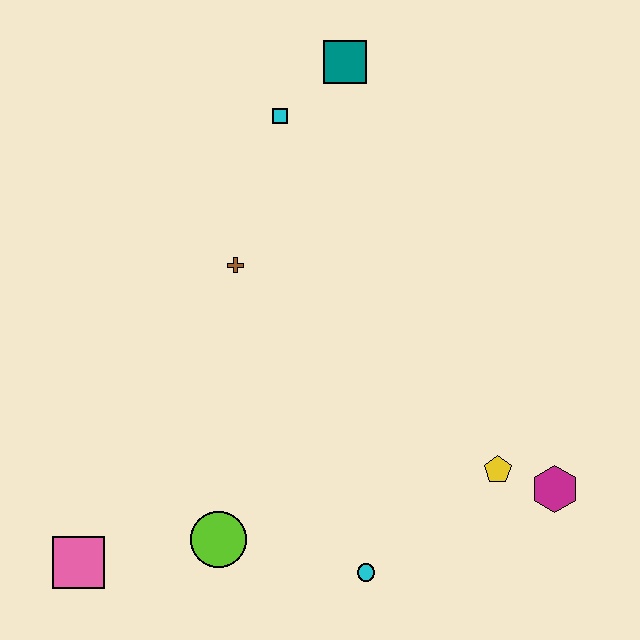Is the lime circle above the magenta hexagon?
No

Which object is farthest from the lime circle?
The teal square is farthest from the lime circle.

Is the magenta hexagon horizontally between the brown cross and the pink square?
No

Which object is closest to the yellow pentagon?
The magenta hexagon is closest to the yellow pentagon.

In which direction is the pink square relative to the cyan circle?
The pink square is to the left of the cyan circle.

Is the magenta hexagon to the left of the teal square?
No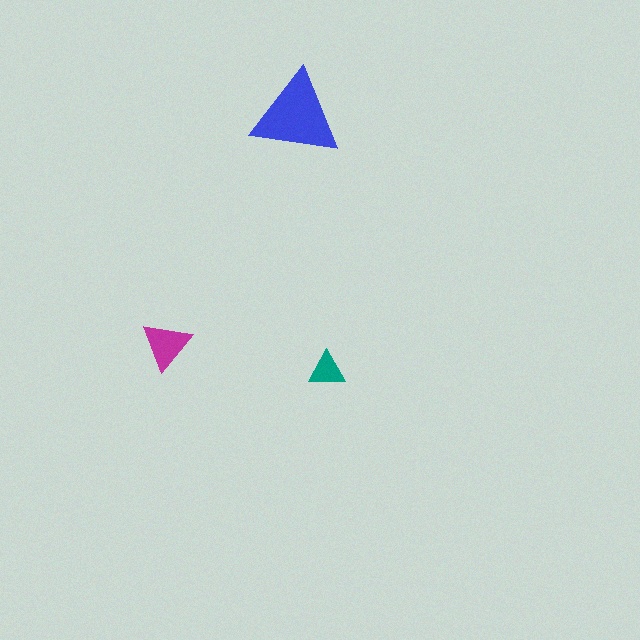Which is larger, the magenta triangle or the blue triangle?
The blue one.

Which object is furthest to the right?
The teal triangle is rightmost.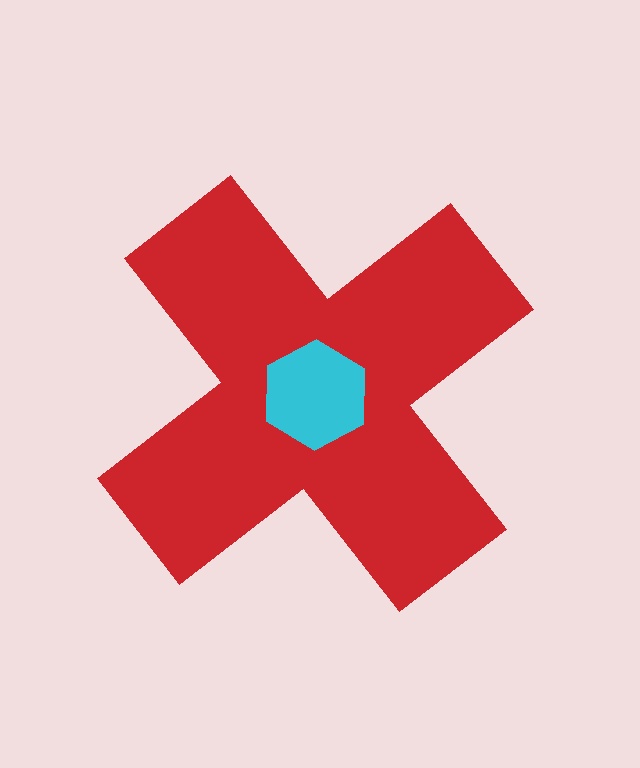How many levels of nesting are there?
2.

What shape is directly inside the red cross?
The cyan hexagon.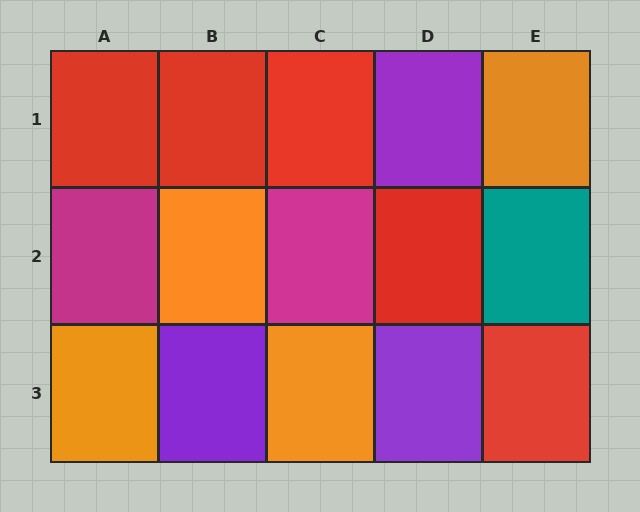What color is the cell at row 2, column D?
Red.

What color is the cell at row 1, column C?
Red.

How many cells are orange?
4 cells are orange.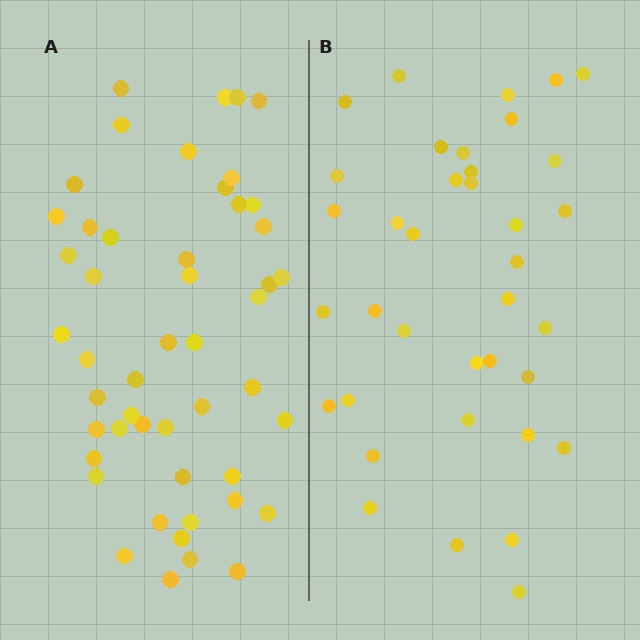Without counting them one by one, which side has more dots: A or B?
Region A (the left region) has more dots.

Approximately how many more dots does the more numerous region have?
Region A has roughly 12 or so more dots than region B.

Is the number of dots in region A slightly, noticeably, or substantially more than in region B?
Region A has noticeably more, but not dramatically so. The ratio is roughly 1.3 to 1.